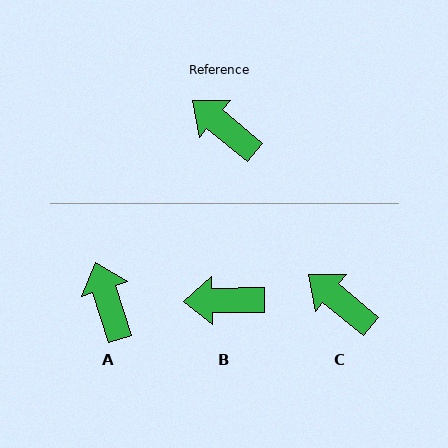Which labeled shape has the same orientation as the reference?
C.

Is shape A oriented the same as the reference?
No, it is off by about 33 degrees.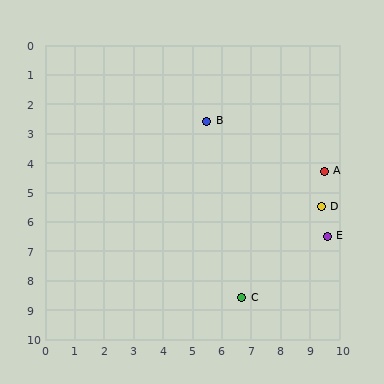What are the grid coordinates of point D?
Point D is at approximately (9.4, 5.5).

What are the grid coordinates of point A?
Point A is at approximately (9.5, 4.3).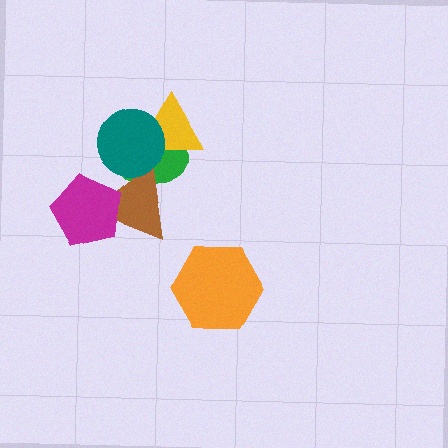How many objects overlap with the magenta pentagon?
1 object overlaps with the magenta pentagon.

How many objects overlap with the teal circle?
3 objects overlap with the teal circle.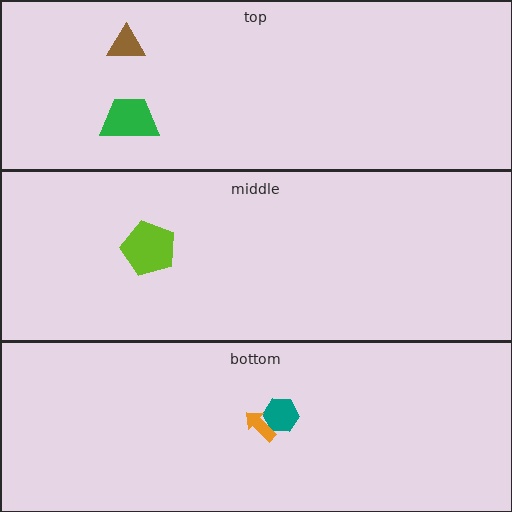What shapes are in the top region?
The brown triangle, the green trapezoid.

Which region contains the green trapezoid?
The top region.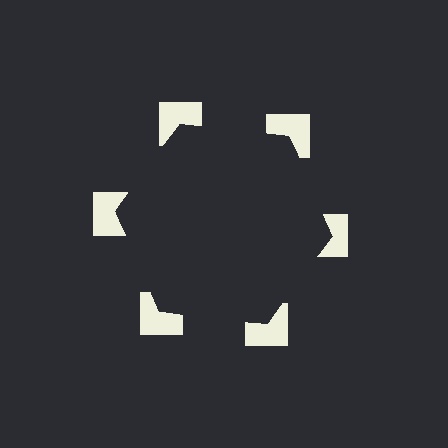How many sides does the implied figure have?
6 sides.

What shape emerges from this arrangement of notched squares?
An illusory hexagon — its edges are inferred from the aligned wedge cuts in the notched squares, not physically drawn.